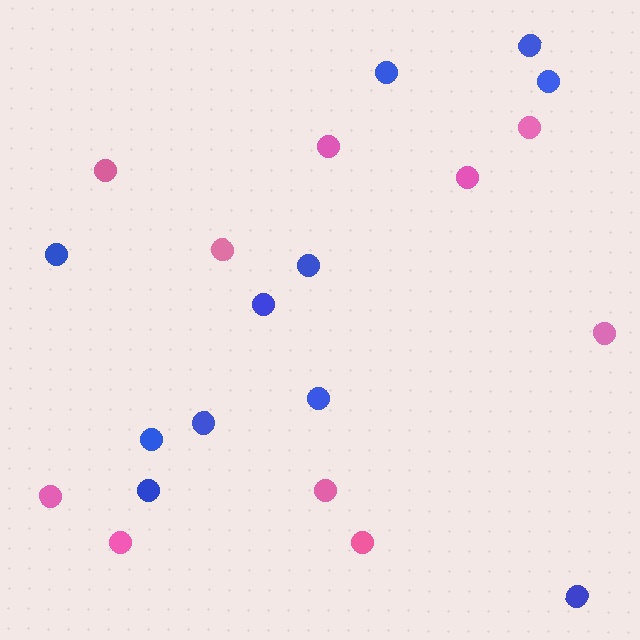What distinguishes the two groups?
There are 2 groups: one group of pink circles (10) and one group of blue circles (11).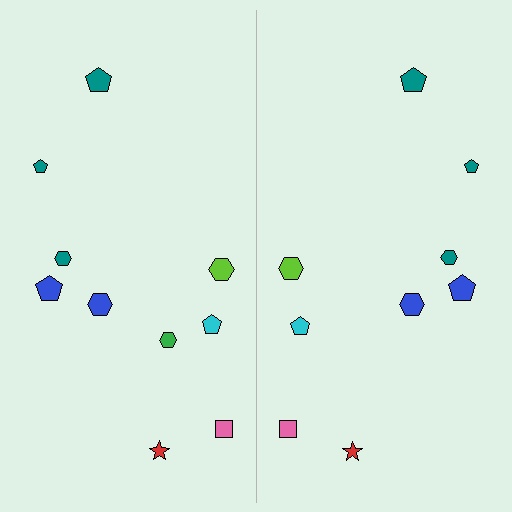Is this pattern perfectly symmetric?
No, the pattern is not perfectly symmetric. A green hexagon is missing from the right side.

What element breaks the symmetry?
A green hexagon is missing from the right side.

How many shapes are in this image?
There are 19 shapes in this image.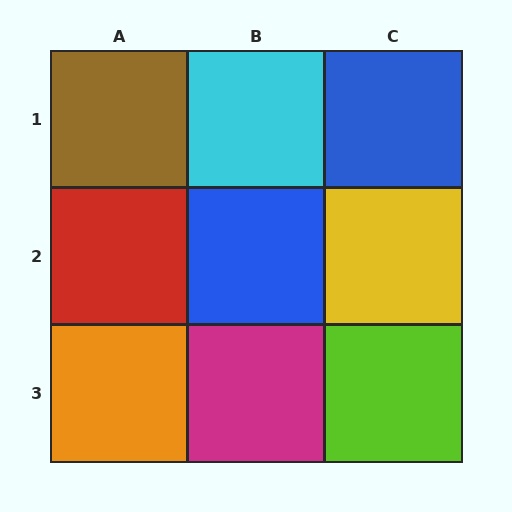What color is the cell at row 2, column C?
Yellow.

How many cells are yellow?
1 cell is yellow.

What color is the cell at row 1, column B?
Cyan.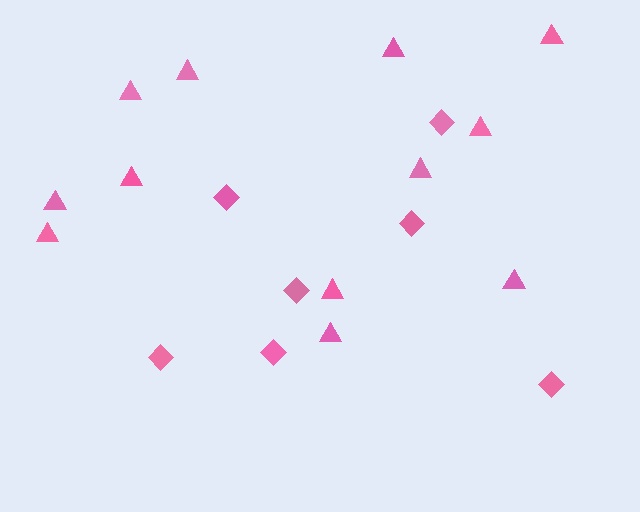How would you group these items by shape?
There are 2 groups: one group of diamonds (7) and one group of triangles (12).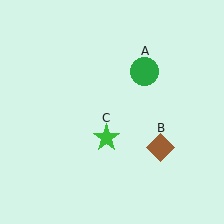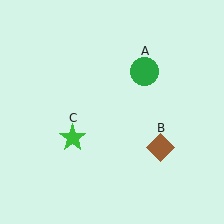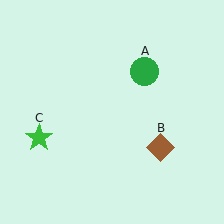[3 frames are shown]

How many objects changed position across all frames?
1 object changed position: green star (object C).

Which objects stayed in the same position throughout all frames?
Green circle (object A) and brown diamond (object B) remained stationary.